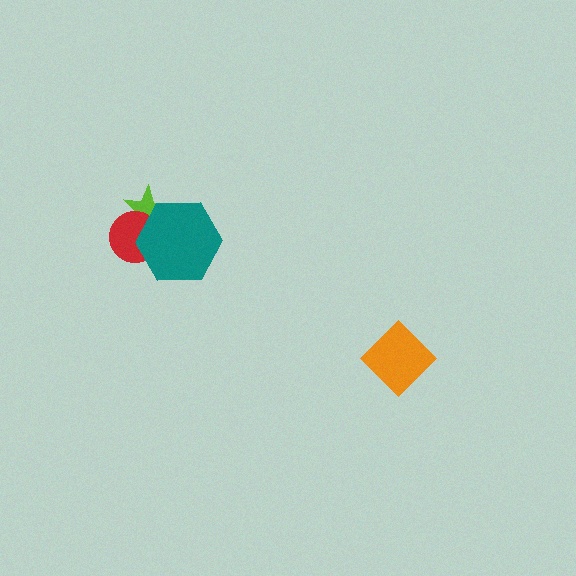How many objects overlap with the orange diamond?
0 objects overlap with the orange diamond.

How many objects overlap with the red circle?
2 objects overlap with the red circle.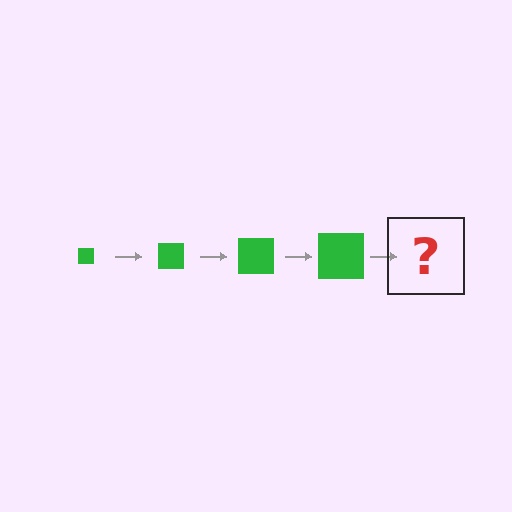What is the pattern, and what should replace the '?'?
The pattern is that the square gets progressively larger each step. The '?' should be a green square, larger than the previous one.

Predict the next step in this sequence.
The next step is a green square, larger than the previous one.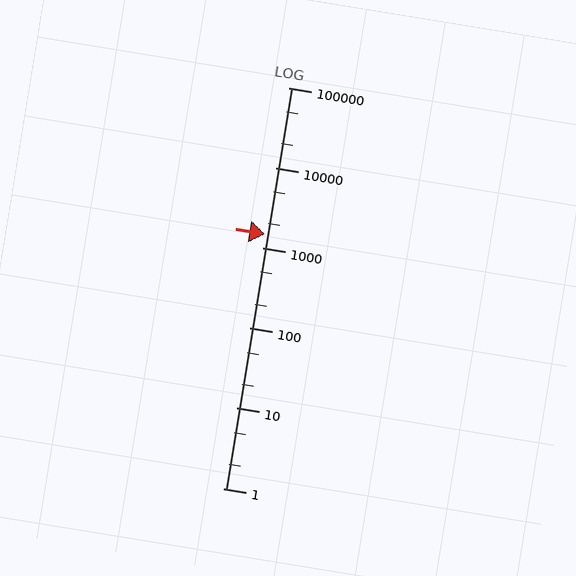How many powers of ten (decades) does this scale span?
The scale spans 5 decades, from 1 to 100000.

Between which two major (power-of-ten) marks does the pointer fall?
The pointer is between 1000 and 10000.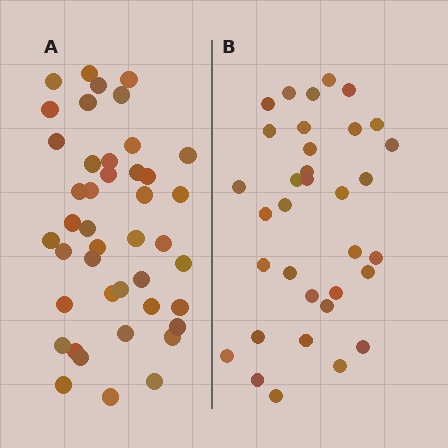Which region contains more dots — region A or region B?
Region A (the left region) has more dots.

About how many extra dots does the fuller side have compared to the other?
Region A has roughly 8 or so more dots than region B.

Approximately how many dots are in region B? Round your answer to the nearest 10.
About 30 dots. (The exact count is 34, which rounds to 30.)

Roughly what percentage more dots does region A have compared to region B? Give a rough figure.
About 25% more.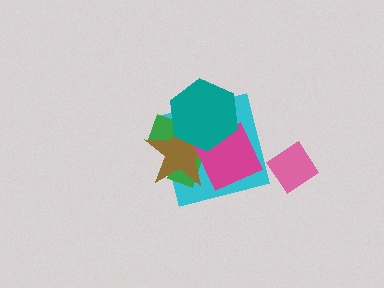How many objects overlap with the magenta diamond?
4 objects overlap with the magenta diamond.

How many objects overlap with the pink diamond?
0 objects overlap with the pink diamond.